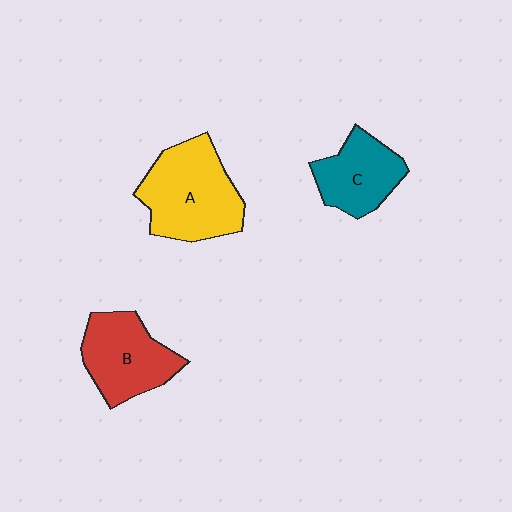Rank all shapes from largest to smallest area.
From largest to smallest: A (yellow), B (red), C (teal).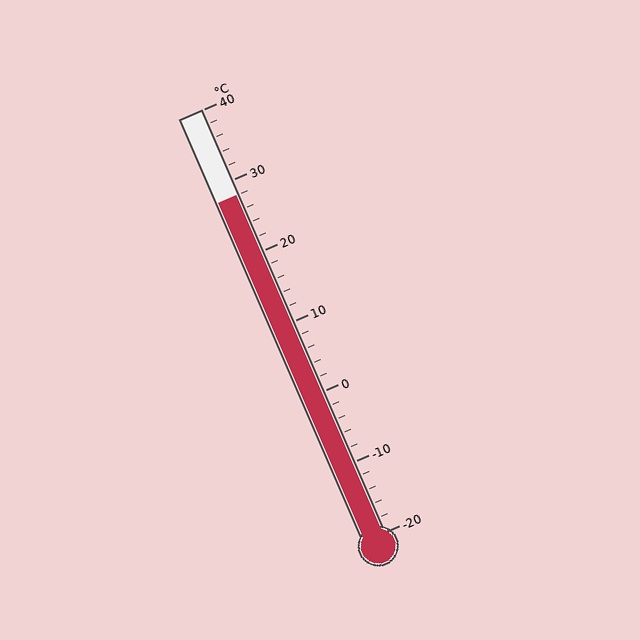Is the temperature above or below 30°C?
The temperature is below 30°C.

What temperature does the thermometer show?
The thermometer shows approximately 28°C.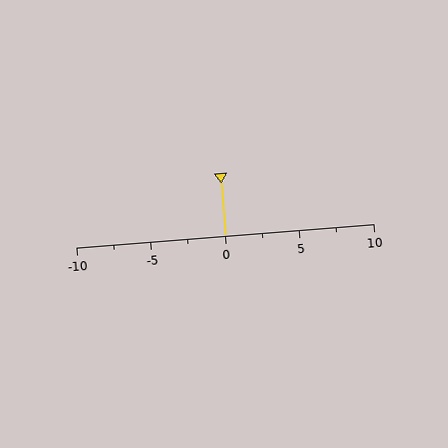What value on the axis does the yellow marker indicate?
The marker indicates approximately 0.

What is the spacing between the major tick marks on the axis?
The major ticks are spaced 5 apart.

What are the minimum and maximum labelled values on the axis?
The axis runs from -10 to 10.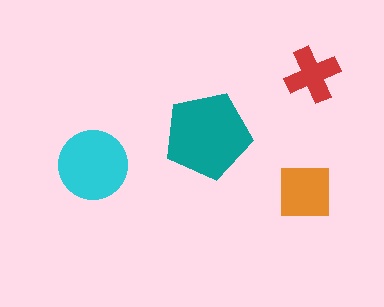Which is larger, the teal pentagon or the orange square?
The teal pentagon.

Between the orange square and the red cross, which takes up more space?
The orange square.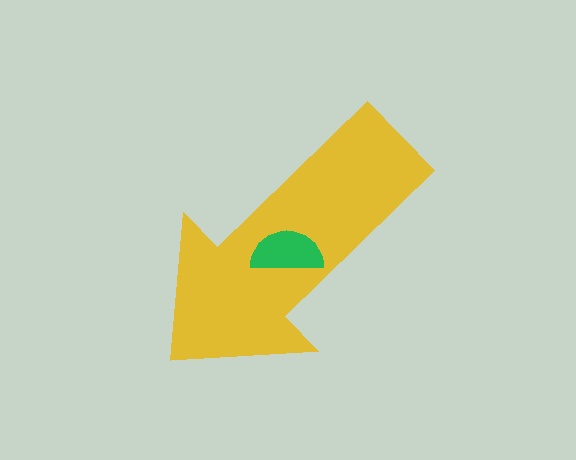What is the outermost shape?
The yellow arrow.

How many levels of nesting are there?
2.